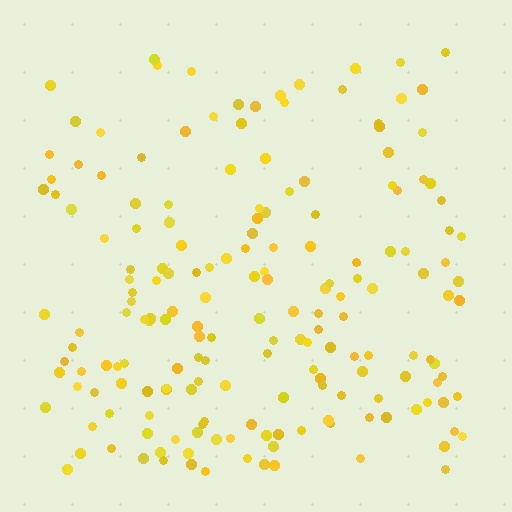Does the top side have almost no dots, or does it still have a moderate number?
Still a moderate number, just noticeably fewer than the bottom.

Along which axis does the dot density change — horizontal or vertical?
Vertical.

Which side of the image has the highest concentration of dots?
The bottom.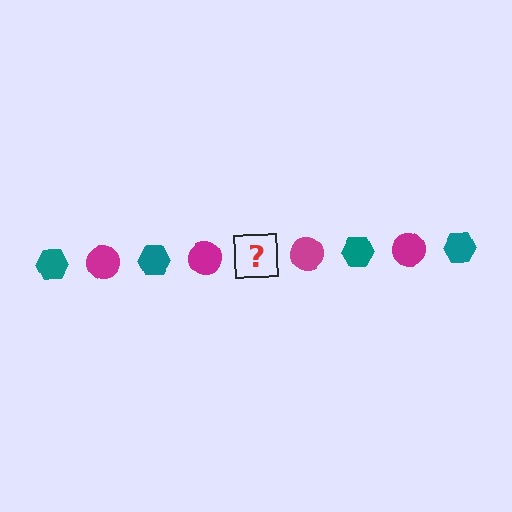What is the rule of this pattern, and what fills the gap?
The rule is that the pattern alternates between teal hexagon and magenta circle. The gap should be filled with a teal hexagon.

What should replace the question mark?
The question mark should be replaced with a teal hexagon.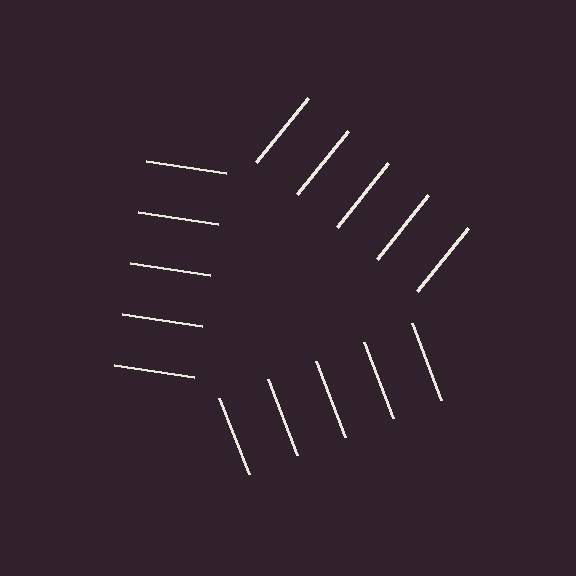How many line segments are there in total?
15 — 5 along each of the 3 edges.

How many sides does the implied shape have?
3 sides — the line-ends trace a triangle.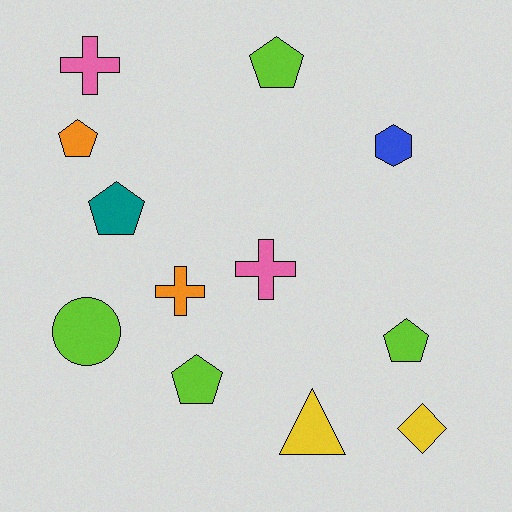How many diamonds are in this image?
There is 1 diamond.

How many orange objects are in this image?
There are 2 orange objects.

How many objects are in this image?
There are 12 objects.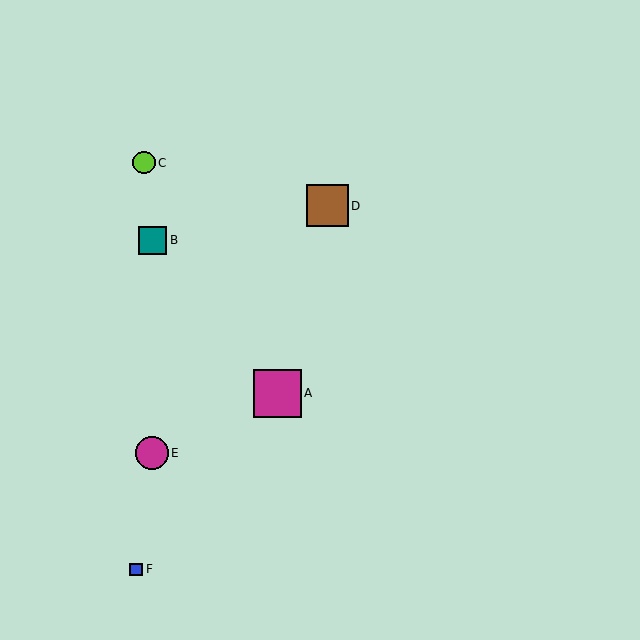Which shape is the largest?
The magenta square (labeled A) is the largest.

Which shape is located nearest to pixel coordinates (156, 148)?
The lime circle (labeled C) at (144, 163) is nearest to that location.